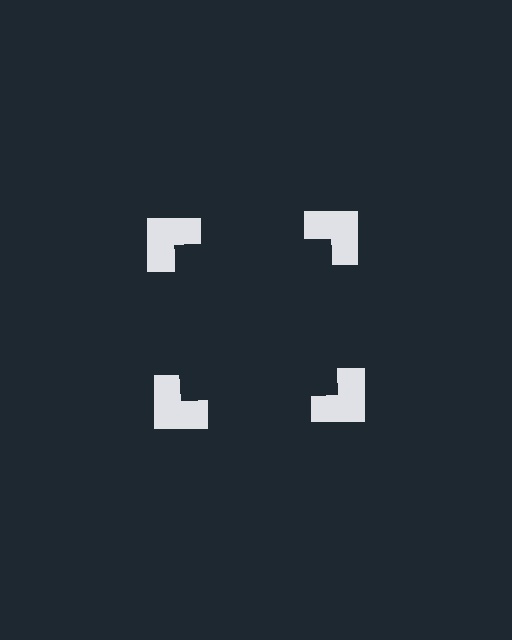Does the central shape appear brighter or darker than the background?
It typically appears slightly darker than the background, even though no actual brightness change is drawn.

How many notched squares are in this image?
There are 4 — one at each vertex of the illusory square.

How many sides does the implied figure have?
4 sides.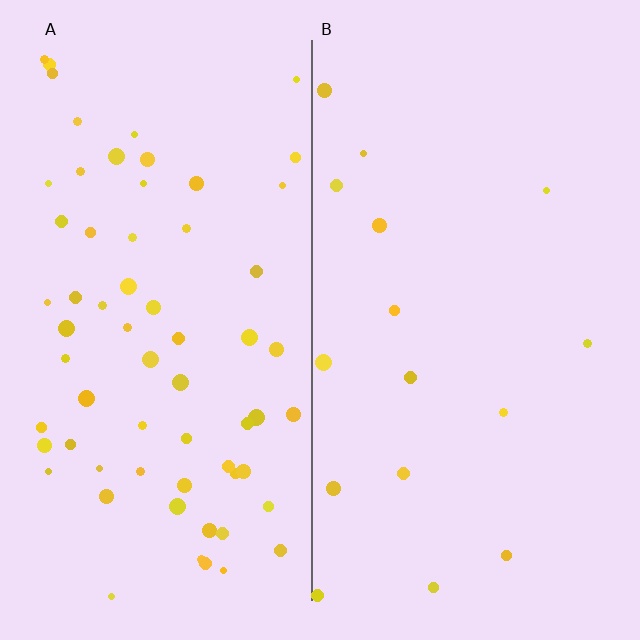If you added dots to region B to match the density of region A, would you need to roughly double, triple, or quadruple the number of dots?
Approximately quadruple.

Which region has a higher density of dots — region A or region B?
A (the left).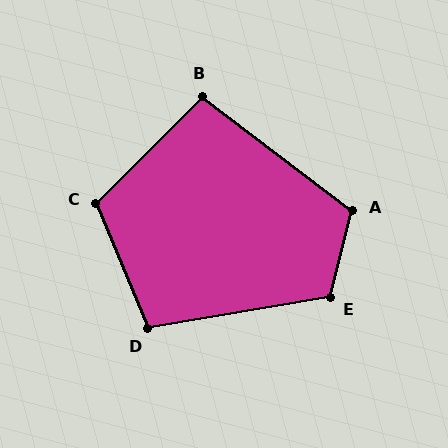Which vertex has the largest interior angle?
E, at approximately 114 degrees.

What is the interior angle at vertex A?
Approximately 113 degrees (obtuse).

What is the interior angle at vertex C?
Approximately 113 degrees (obtuse).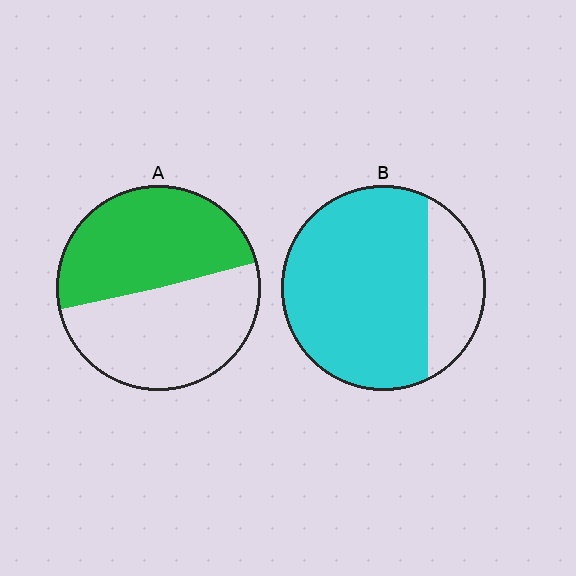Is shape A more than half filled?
Roughly half.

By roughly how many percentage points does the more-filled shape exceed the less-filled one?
By roughly 25 percentage points (B over A).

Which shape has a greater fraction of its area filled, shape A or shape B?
Shape B.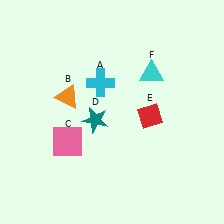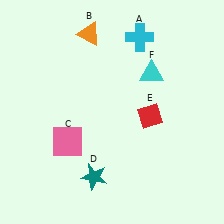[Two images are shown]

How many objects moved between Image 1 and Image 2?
3 objects moved between the two images.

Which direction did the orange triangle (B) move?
The orange triangle (B) moved up.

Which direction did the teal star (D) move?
The teal star (D) moved down.